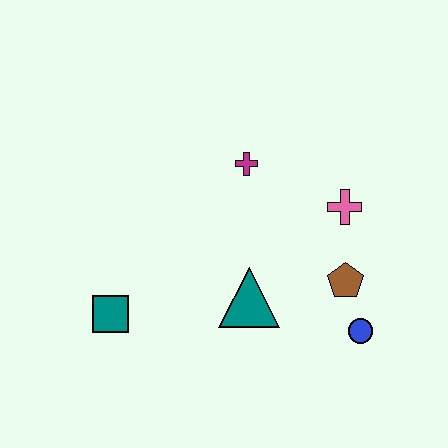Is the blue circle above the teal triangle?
No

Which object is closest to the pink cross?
The brown pentagon is closest to the pink cross.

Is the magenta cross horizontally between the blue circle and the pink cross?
No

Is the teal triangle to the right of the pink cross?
No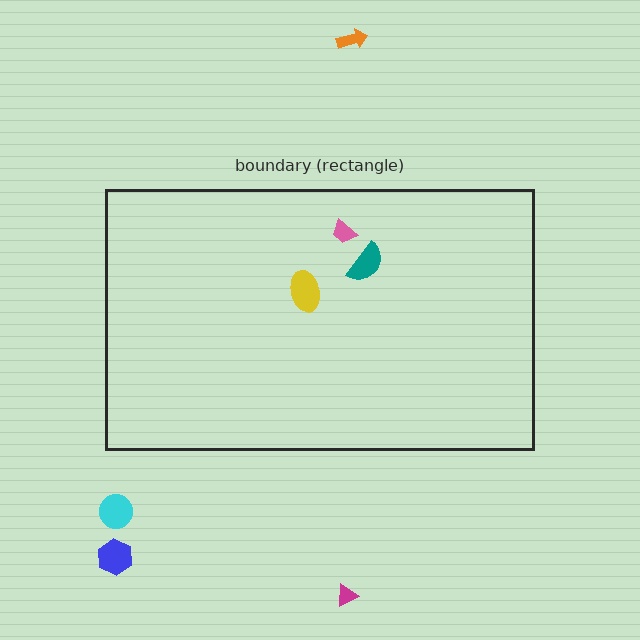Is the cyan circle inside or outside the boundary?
Outside.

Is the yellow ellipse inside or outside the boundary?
Inside.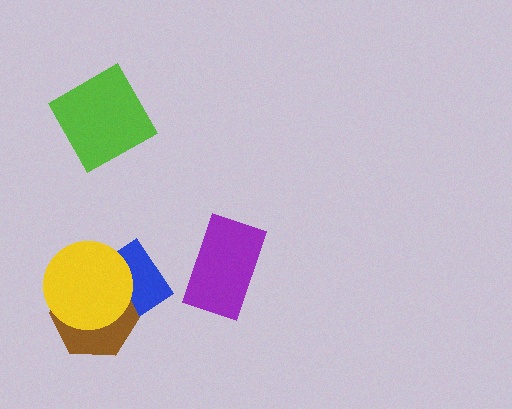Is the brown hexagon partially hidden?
Yes, it is partially covered by another shape.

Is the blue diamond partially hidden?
Yes, it is partially covered by another shape.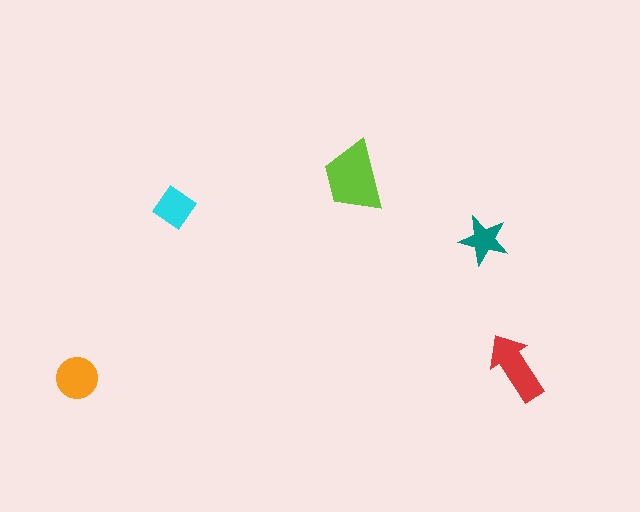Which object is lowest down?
The orange circle is bottommost.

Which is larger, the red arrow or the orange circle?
The red arrow.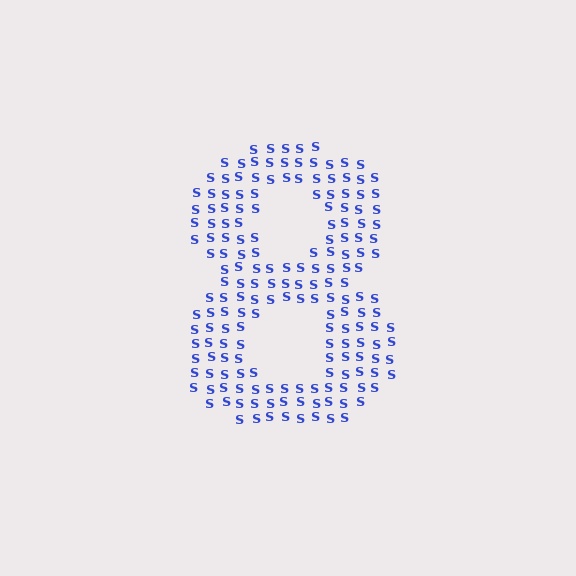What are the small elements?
The small elements are letter S's.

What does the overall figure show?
The overall figure shows the digit 8.